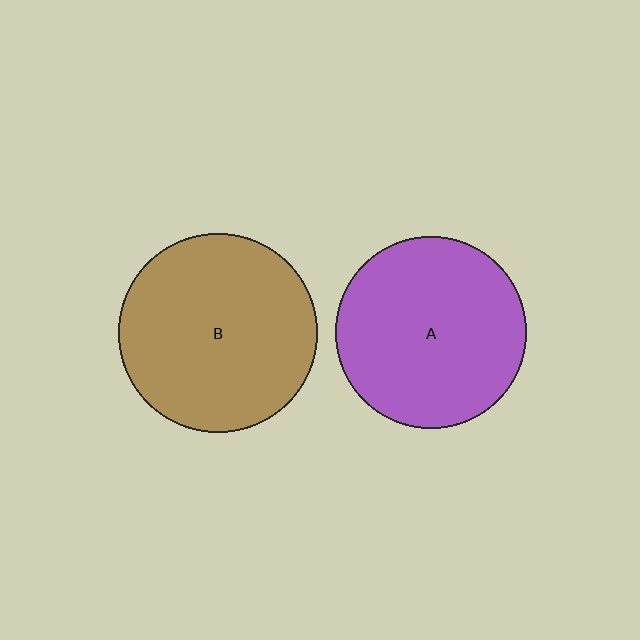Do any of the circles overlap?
No, none of the circles overlap.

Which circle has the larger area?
Circle B (brown).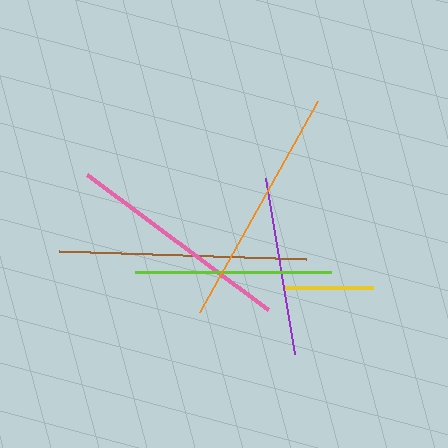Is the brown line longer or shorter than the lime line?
The brown line is longer than the lime line.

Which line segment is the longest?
The brown line is the longest at approximately 247 pixels.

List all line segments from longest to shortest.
From longest to shortest: brown, orange, pink, lime, purple, yellow.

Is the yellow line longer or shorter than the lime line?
The lime line is longer than the yellow line.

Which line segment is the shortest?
The yellow line is the shortest at approximately 90 pixels.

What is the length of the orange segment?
The orange segment is approximately 242 pixels long.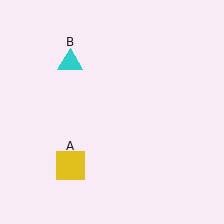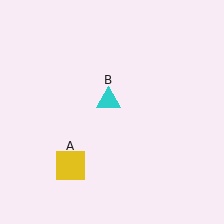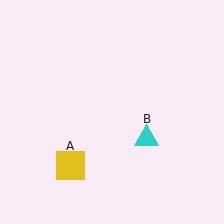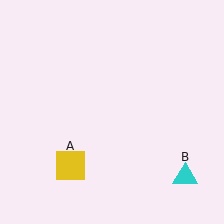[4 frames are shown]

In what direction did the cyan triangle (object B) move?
The cyan triangle (object B) moved down and to the right.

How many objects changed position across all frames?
1 object changed position: cyan triangle (object B).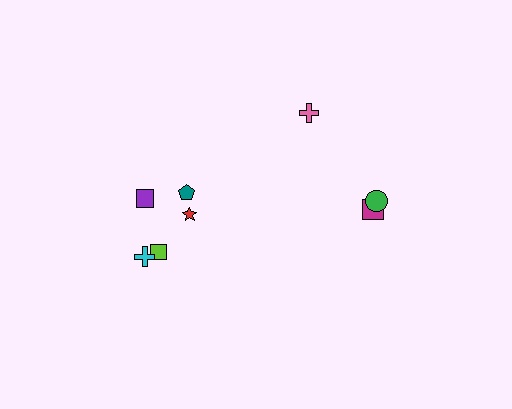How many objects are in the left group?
There are 5 objects.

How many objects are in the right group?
There are 3 objects.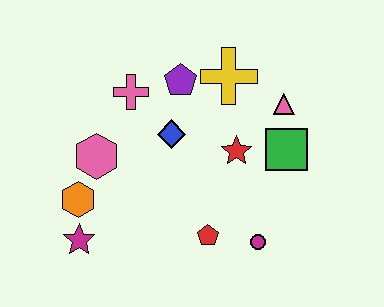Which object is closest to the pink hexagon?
The orange hexagon is closest to the pink hexagon.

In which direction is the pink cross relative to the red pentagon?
The pink cross is above the red pentagon.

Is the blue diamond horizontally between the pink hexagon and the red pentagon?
Yes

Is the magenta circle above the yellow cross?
No